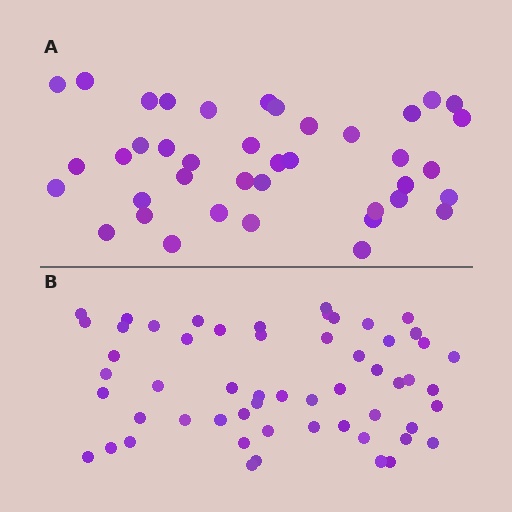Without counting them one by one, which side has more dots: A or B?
Region B (the bottom region) has more dots.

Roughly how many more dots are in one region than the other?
Region B has approximately 15 more dots than region A.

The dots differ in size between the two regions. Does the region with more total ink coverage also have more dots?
No. Region A has more total ink coverage because its dots are larger, but region B actually contains more individual dots. Total area can be misleading — the number of items is what matters here.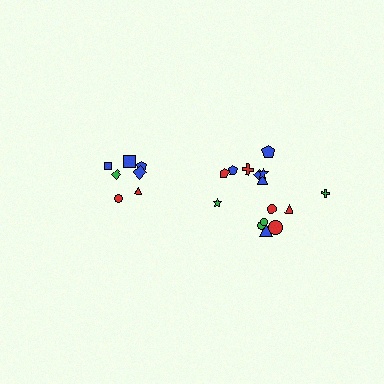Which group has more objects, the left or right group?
The right group.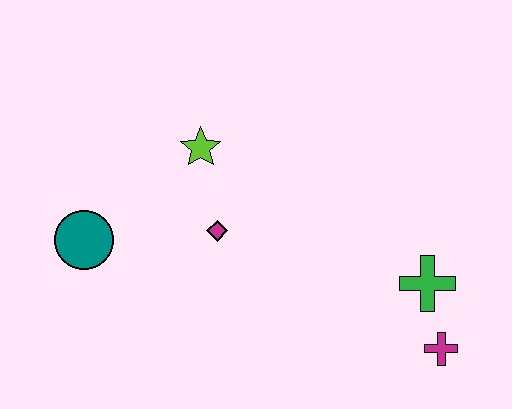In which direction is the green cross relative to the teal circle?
The green cross is to the right of the teal circle.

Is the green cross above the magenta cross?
Yes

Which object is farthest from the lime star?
The magenta cross is farthest from the lime star.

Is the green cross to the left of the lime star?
No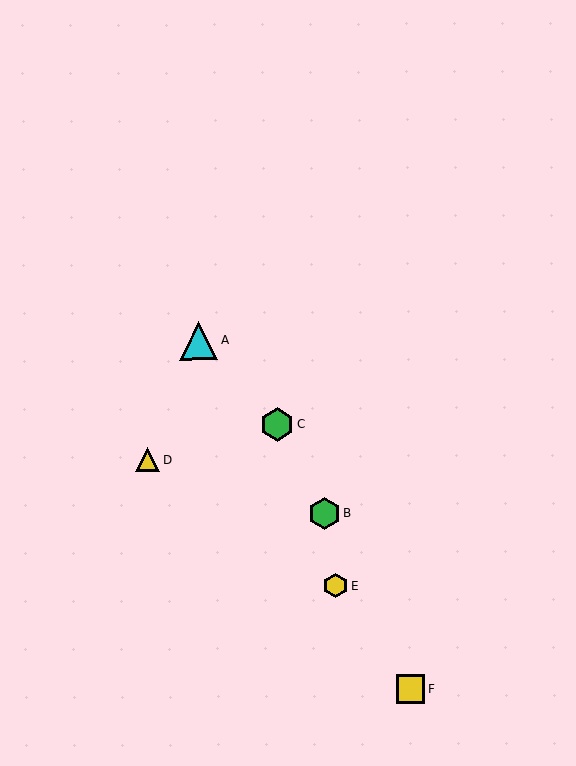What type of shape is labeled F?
Shape F is a yellow square.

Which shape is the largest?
The cyan triangle (labeled A) is the largest.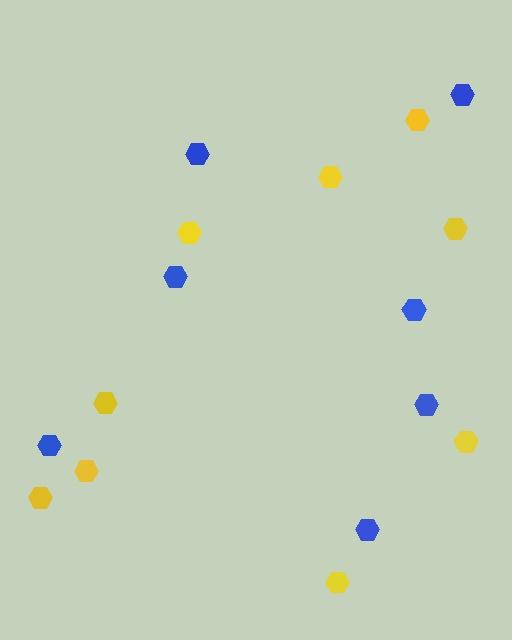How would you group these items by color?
There are 2 groups: one group of blue hexagons (7) and one group of yellow hexagons (9).